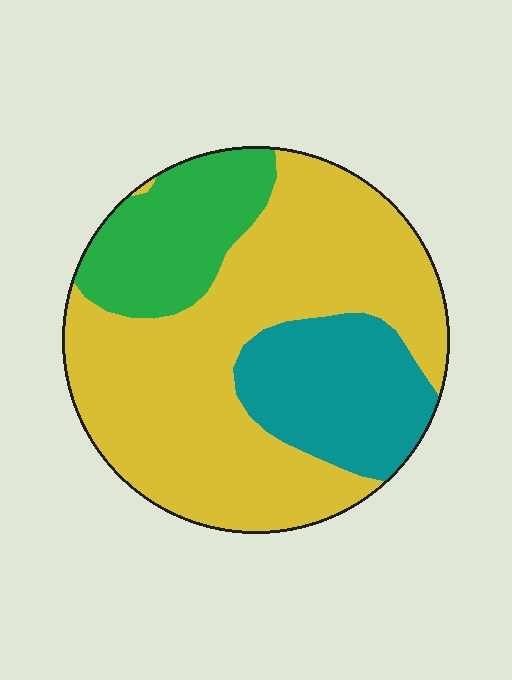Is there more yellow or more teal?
Yellow.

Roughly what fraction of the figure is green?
Green takes up about one sixth (1/6) of the figure.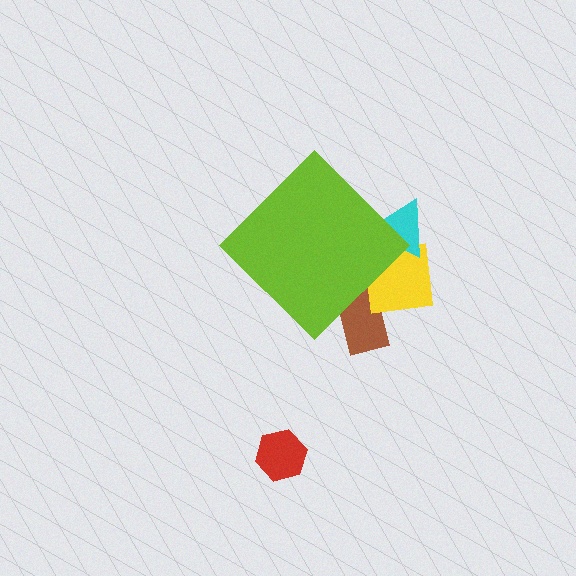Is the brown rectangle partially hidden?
Yes, the brown rectangle is partially hidden behind the lime diamond.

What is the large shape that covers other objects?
A lime diamond.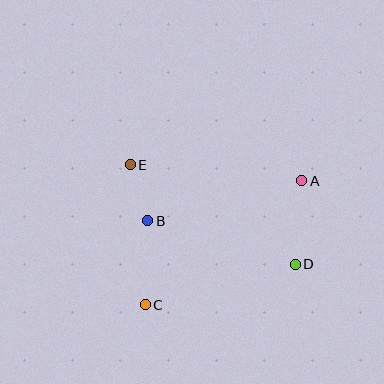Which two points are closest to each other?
Points B and E are closest to each other.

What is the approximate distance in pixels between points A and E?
The distance between A and E is approximately 172 pixels.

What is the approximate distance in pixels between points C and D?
The distance between C and D is approximately 155 pixels.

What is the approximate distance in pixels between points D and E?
The distance between D and E is approximately 193 pixels.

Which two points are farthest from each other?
Points A and C are farthest from each other.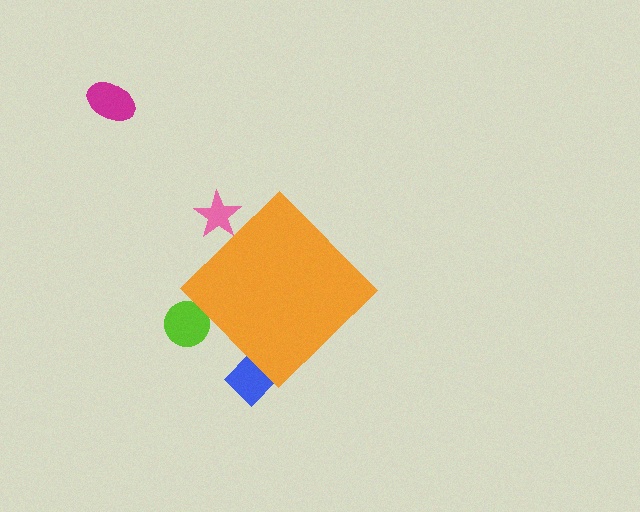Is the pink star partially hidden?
Yes, the pink star is partially hidden behind the orange diamond.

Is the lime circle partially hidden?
Yes, the lime circle is partially hidden behind the orange diamond.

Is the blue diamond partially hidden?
Yes, the blue diamond is partially hidden behind the orange diamond.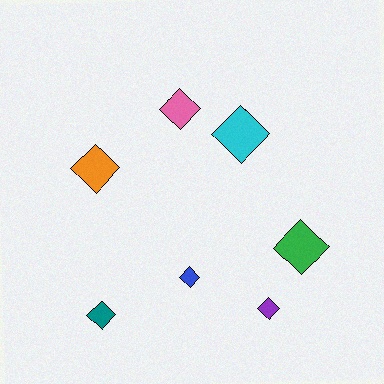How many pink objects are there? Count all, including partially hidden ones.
There is 1 pink object.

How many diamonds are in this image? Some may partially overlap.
There are 7 diamonds.